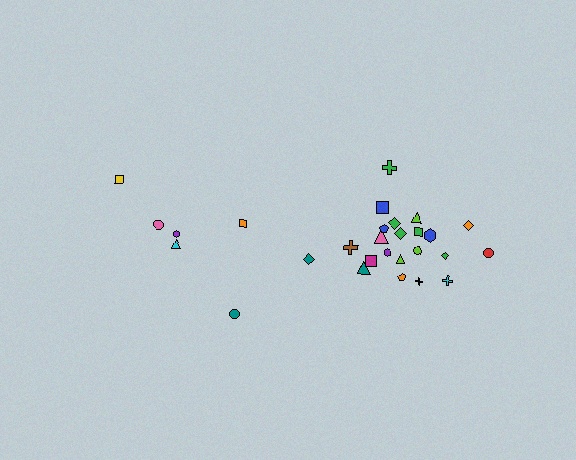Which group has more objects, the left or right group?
The right group.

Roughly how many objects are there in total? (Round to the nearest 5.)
Roughly 30 objects in total.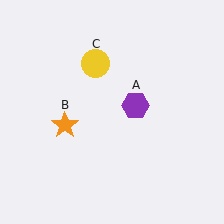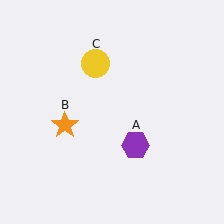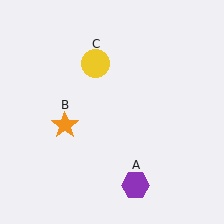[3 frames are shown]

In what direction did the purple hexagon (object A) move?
The purple hexagon (object A) moved down.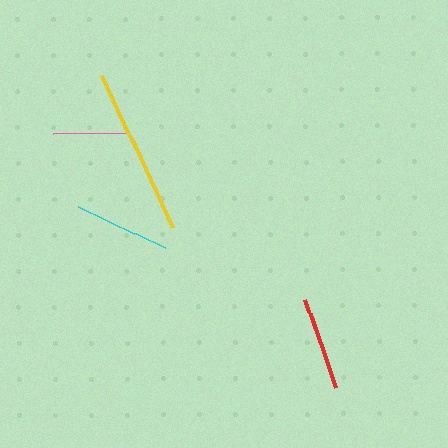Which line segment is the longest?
The yellow line is the longest at approximately 168 pixels.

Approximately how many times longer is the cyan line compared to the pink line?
The cyan line is approximately 1.3 times the length of the pink line.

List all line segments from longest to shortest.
From longest to shortest: yellow, cyan, red, pink.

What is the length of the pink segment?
The pink segment is approximately 75 pixels long.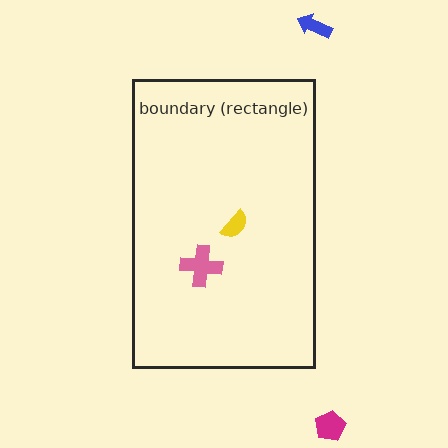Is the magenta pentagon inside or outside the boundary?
Outside.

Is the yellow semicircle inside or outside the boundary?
Inside.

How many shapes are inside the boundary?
2 inside, 2 outside.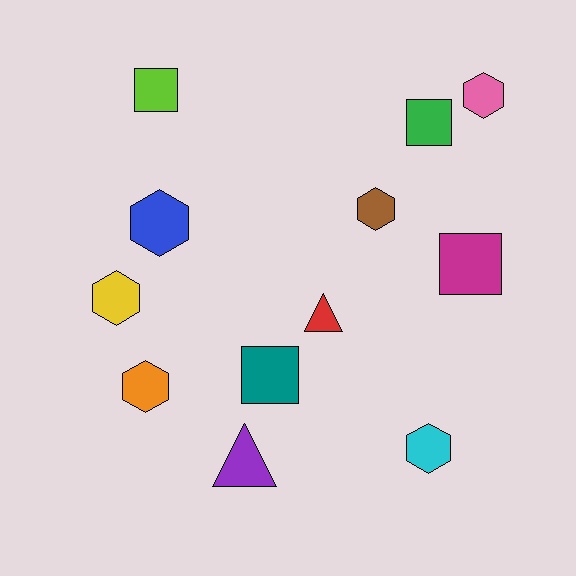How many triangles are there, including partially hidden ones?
There are 2 triangles.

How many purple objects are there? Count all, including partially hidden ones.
There is 1 purple object.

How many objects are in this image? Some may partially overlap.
There are 12 objects.